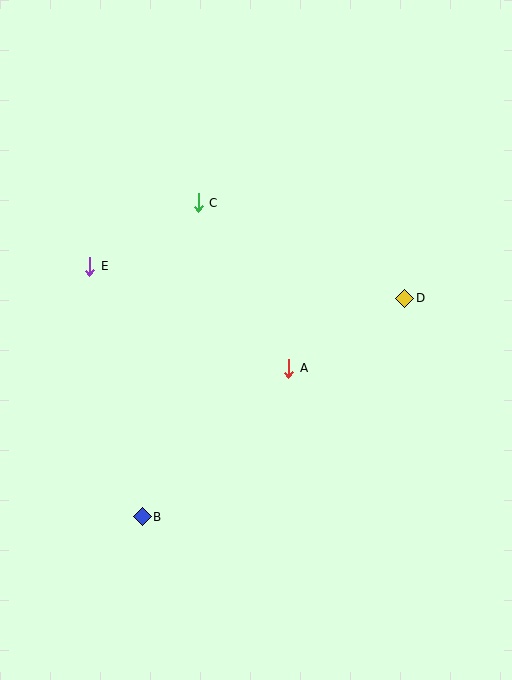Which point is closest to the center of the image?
Point A at (289, 368) is closest to the center.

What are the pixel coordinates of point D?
Point D is at (405, 298).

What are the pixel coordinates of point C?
Point C is at (198, 203).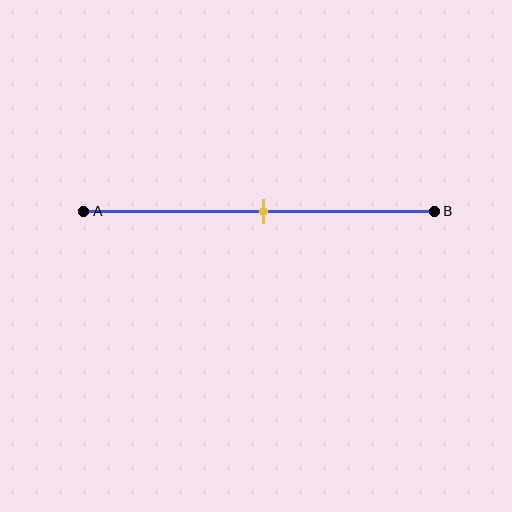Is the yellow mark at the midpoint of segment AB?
Yes, the mark is approximately at the midpoint.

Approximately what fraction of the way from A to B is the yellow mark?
The yellow mark is approximately 50% of the way from A to B.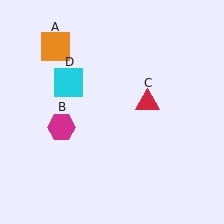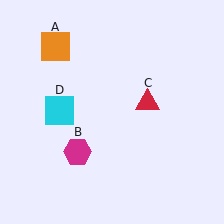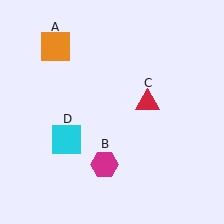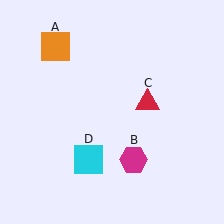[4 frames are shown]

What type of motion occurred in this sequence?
The magenta hexagon (object B), cyan square (object D) rotated counterclockwise around the center of the scene.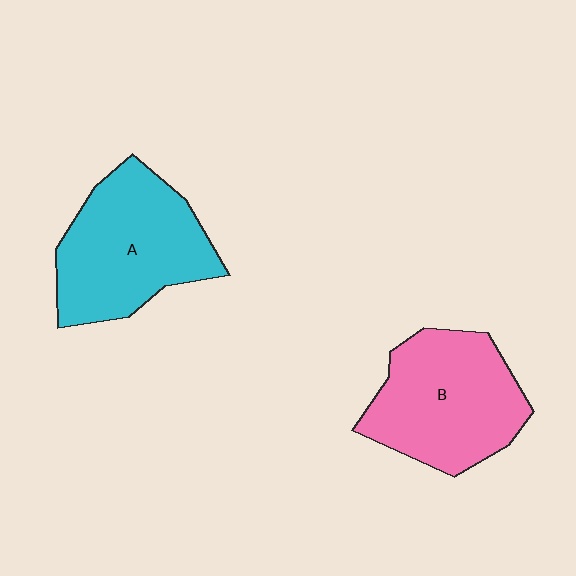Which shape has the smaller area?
Shape B (pink).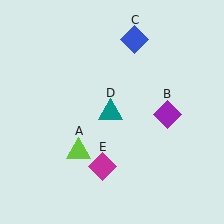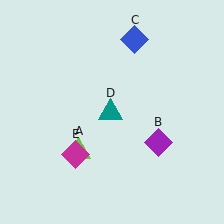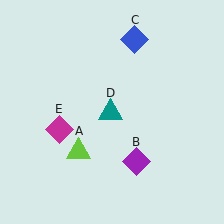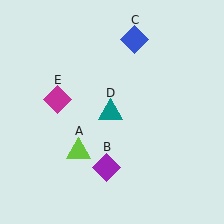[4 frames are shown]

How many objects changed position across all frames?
2 objects changed position: purple diamond (object B), magenta diamond (object E).